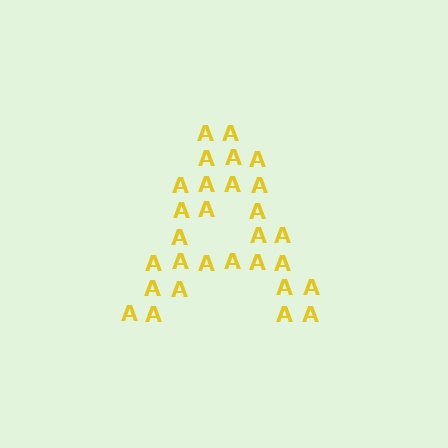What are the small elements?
The small elements are letter A's.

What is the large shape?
The large shape is the letter A.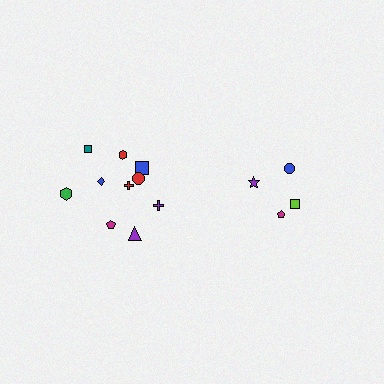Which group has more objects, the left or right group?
The left group.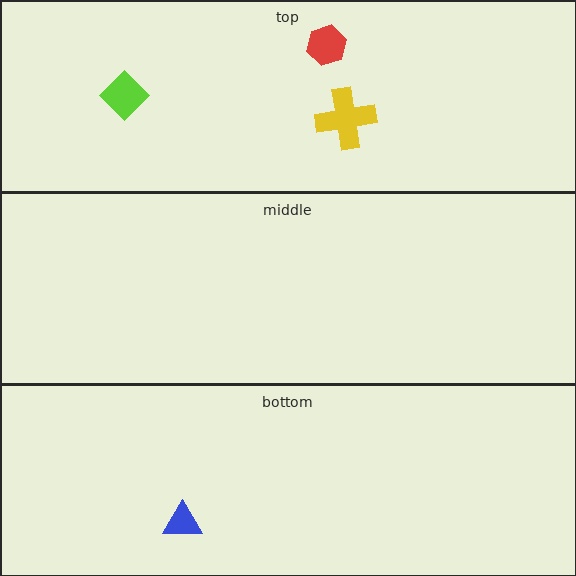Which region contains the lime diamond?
The top region.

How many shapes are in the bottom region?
1.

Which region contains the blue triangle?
The bottom region.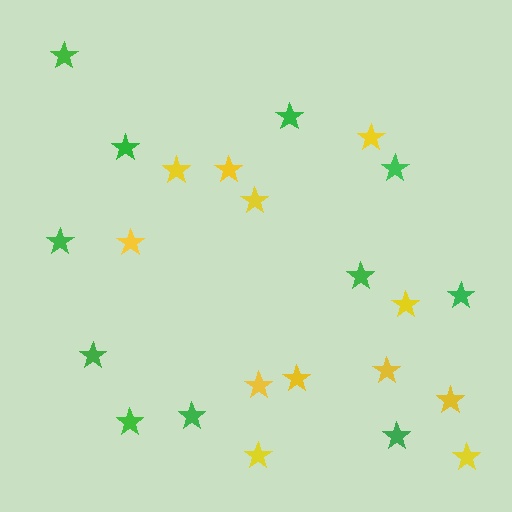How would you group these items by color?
There are 2 groups: one group of yellow stars (12) and one group of green stars (11).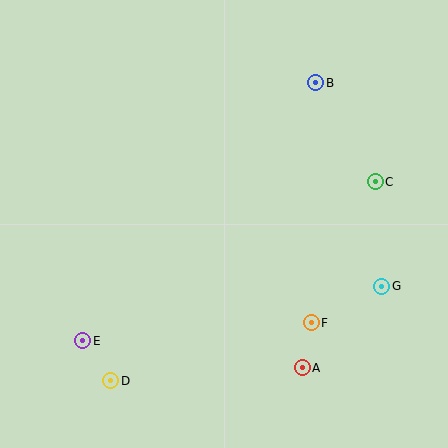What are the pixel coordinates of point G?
Point G is at (382, 286).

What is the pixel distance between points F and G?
The distance between F and G is 80 pixels.